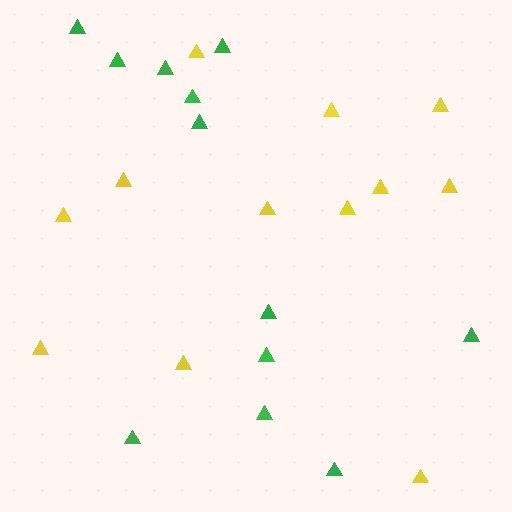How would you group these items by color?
There are 2 groups: one group of green triangles (12) and one group of yellow triangles (12).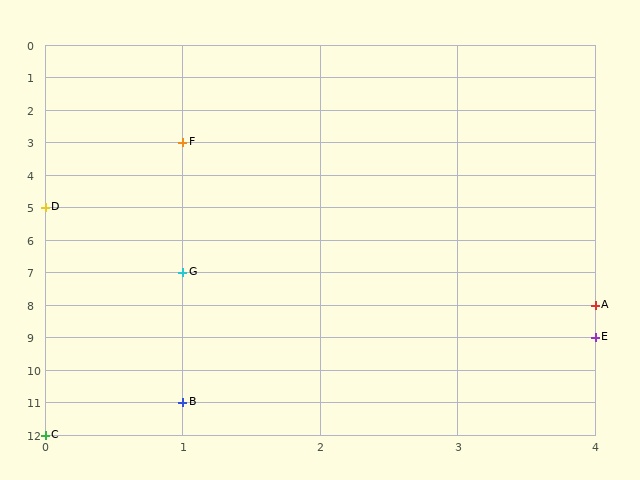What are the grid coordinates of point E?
Point E is at grid coordinates (4, 9).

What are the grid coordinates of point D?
Point D is at grid coordinates (0, 5).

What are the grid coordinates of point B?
Point B is at grid coordinates (1, 11).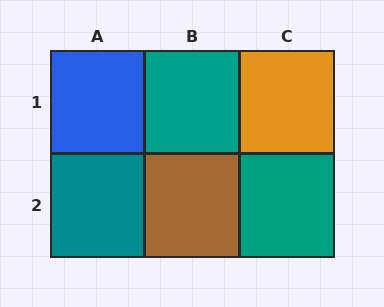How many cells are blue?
1 cell is blue.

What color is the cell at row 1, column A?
Blue.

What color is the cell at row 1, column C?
Orange.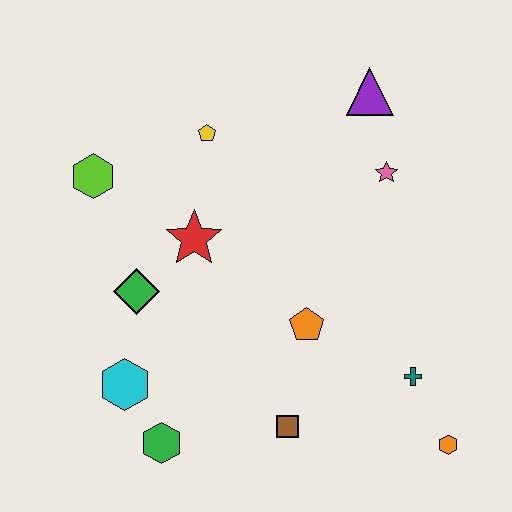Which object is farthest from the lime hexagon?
The orange hexagon is farthest from the lime hexagon.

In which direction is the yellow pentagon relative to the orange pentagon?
The yellow pentagon is above the orange pentagon.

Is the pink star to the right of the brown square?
Yes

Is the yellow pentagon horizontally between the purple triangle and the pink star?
No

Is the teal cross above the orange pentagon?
No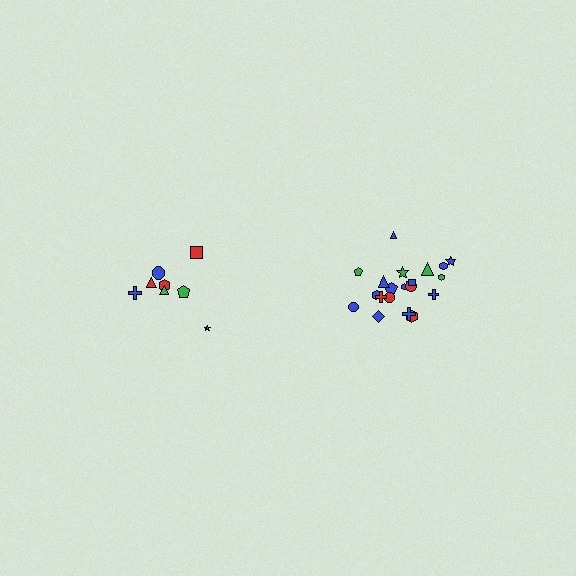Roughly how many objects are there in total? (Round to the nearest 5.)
Roughly 30 objects in total.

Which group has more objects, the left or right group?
The right group.